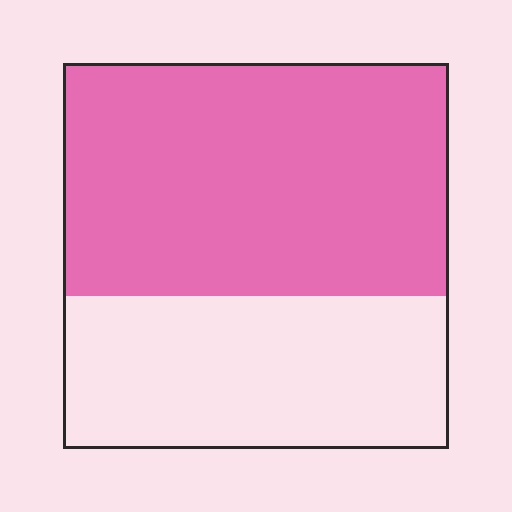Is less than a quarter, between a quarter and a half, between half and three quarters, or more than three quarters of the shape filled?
Between half and three quarters.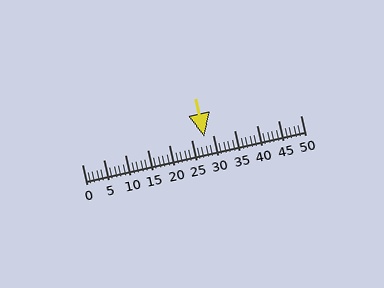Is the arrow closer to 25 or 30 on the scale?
The arrow is closer to 30.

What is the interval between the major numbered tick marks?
The major tick marks are spaced 5 units apart.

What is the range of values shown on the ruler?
The ruler shows values from 0 to 50.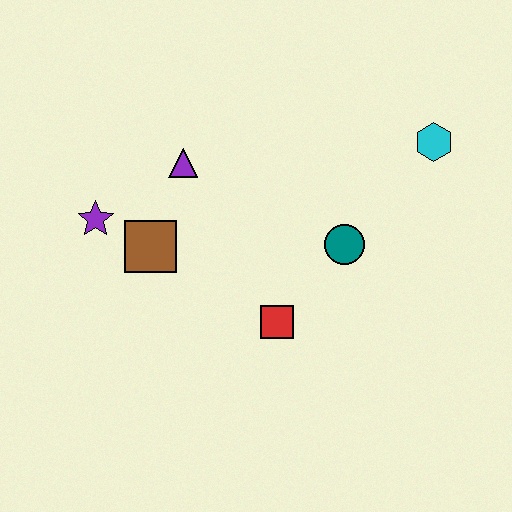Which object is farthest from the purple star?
The cyan hexagon is farthest from the purple star.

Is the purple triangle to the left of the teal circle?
Yes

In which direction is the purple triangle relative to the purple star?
The purple triangle is to the right of the purple star.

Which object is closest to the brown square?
The purple star is closest to the brown square.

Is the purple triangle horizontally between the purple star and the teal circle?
Yes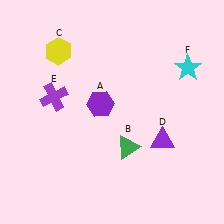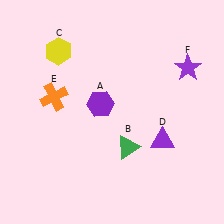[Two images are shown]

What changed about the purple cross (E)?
In Image 1, E is purple. In Image 2, it changed to orange.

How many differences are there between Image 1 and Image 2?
There are 2 differences between the two images.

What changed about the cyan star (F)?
In Image 1, F is cyan. In Image 2, it changed to purple.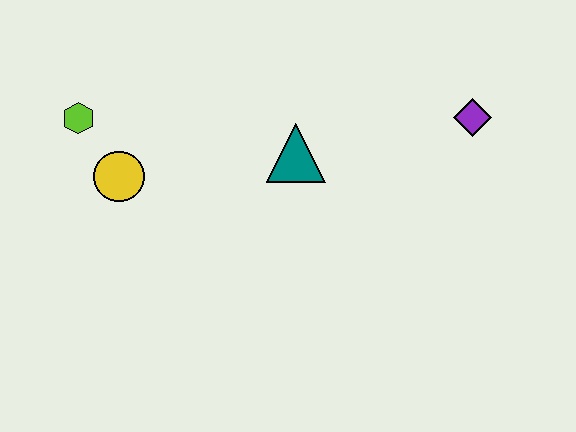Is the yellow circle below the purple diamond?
Yes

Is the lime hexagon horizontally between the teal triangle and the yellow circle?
No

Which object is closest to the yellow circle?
The lime hexagon is closest to the yellow circle.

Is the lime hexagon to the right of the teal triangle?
No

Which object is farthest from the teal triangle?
The lime hexagon is farthest from the teal triangle.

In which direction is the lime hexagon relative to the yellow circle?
The lime hexagon is above the yellow circle.